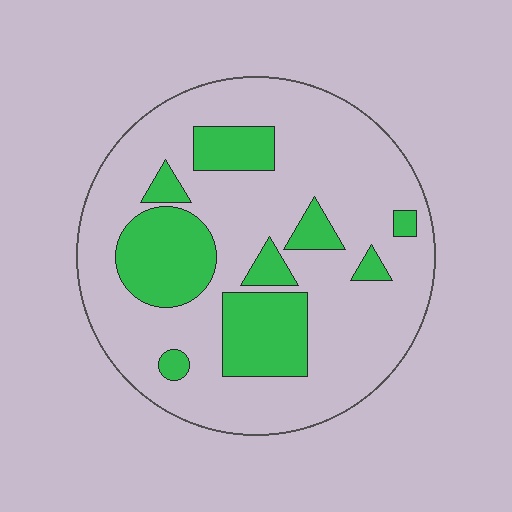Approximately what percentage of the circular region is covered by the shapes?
Approximately 25%.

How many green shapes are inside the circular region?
9.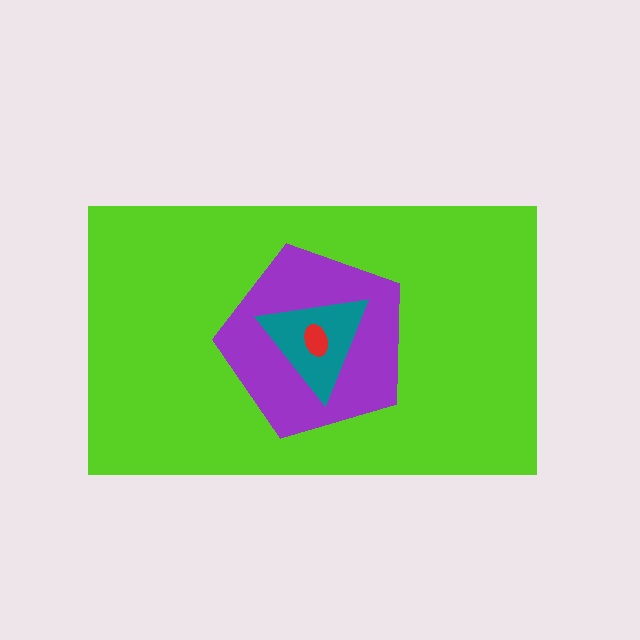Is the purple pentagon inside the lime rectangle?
Yes.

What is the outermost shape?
The lime rectangle.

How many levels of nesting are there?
4.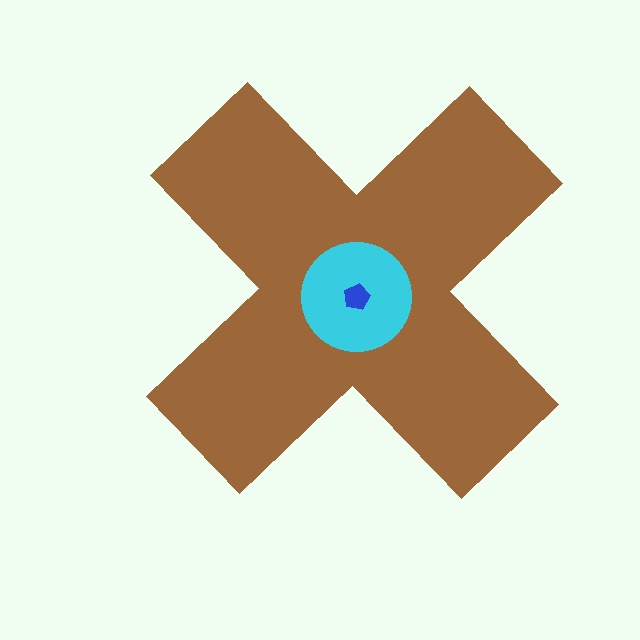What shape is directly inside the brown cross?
The cyan circle.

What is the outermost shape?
The brown cross.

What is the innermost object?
The blue pentagon.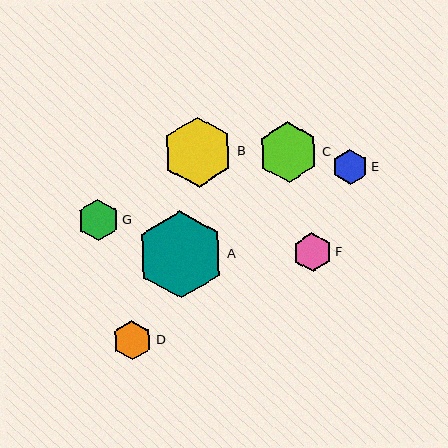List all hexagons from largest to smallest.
From largest to smallest: A, B, C, G, D, F, E.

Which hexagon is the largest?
Hexagon A is the largest with a size of approximately 88 pixels.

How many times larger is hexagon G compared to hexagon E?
Hexagon G is approximately 1.2 times the size of hexagon E.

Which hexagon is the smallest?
Hexagon E is the smallest with a size of approximately 36 pixels.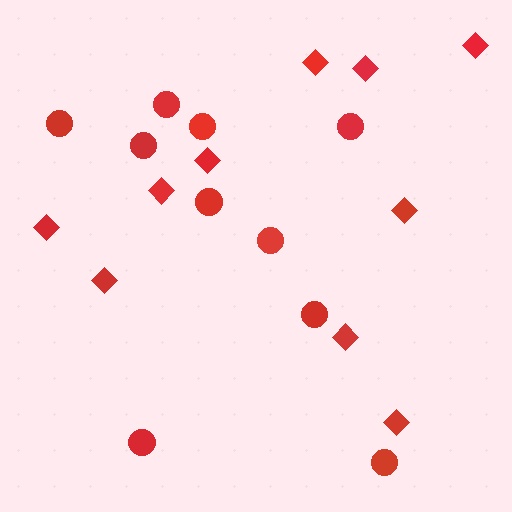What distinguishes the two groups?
There are 2 groups: one group of diamonds (10) and one group of circles (10).